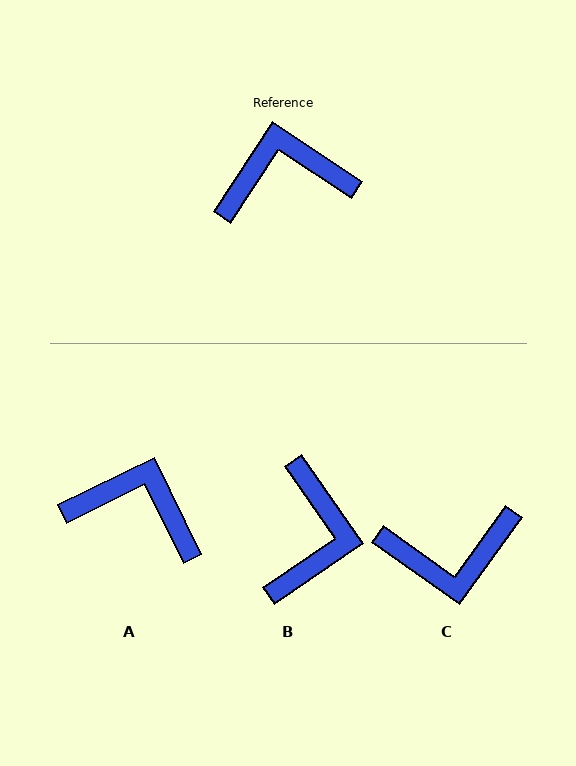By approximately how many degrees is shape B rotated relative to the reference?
Approximately 112 degrees clockwise.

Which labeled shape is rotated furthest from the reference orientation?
C, about 178 degrees away.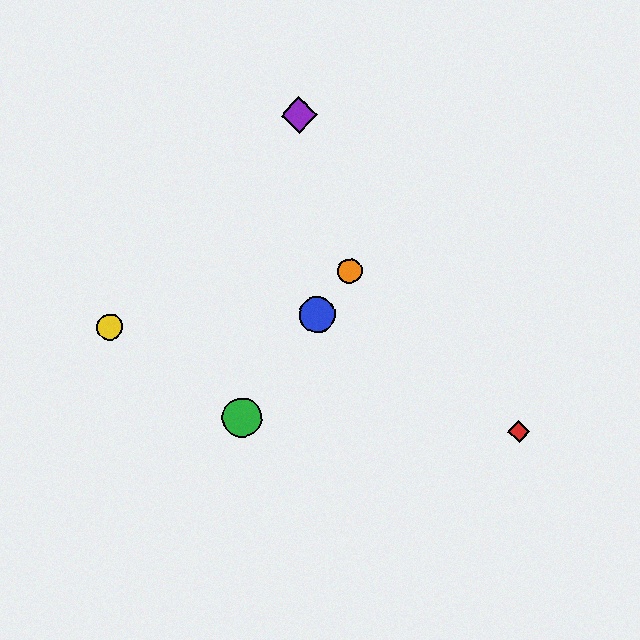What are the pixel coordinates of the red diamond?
The red diamond is at (519, 431).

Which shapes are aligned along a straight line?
The blue circle, the green circle, the orange circle are aligned along a straight line.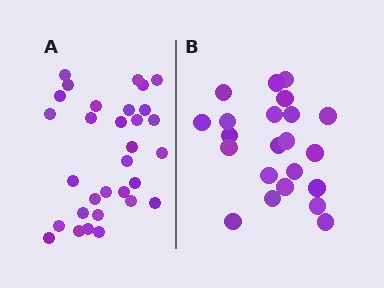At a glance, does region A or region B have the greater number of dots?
Region A (the left region) has more dots.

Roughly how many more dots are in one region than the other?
Region A has roughly 8 or so more dots than region B.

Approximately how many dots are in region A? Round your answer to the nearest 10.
About 30 dots. (The exact count is 31, which rounds to 30.)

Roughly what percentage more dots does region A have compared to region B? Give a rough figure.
About 40% more.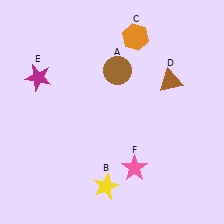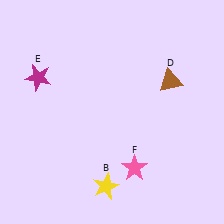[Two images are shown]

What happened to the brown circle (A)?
The brown circle (A) was removed in Image 2. It was in the top-right area of Image 1.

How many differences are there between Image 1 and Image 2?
There are 2 differences between the two images.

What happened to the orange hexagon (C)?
The orange hexagon (C) was removed in Image 2. It was in the top-right area of Image 1.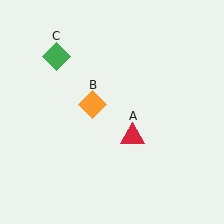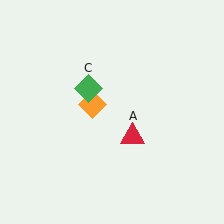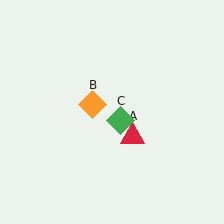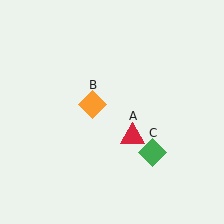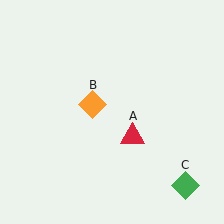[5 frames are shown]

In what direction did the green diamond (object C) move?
The green diamond (object C) moved down and to the right.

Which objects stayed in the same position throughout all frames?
Red triangle (object A) and orange diamond (object B) remained stationary.